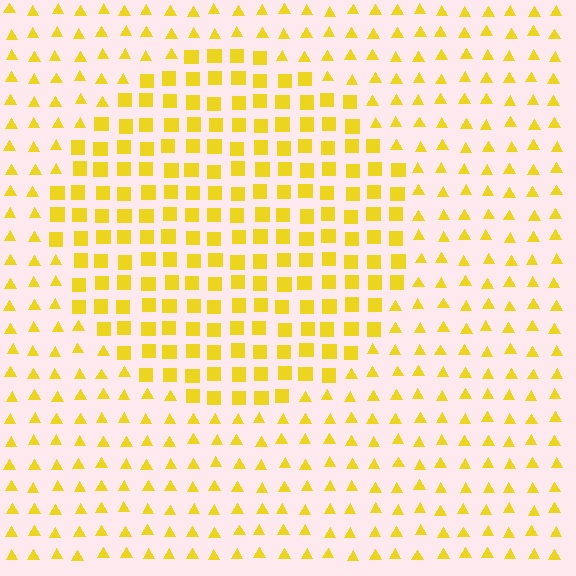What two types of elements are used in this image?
The image uses squares inside the circle region and triangles outside it.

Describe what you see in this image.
The image is filled with small yellow elements arranged in a uniform grid. A circle-shaped region contains squares, while the surrounding area contains triangles. The boundary is defined purely by the change in element shape.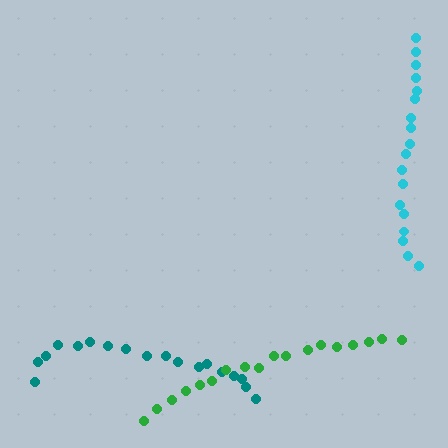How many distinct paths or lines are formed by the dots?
There are 3 distinct paths.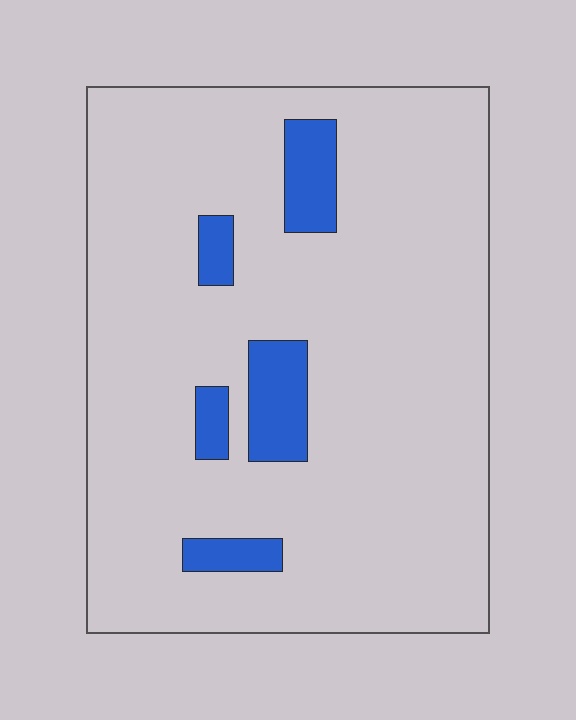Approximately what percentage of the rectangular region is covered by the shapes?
Approximately 10%.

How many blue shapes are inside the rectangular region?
5.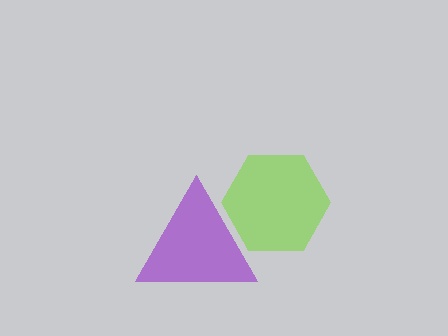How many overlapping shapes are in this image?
There are 2 overlapping shapes in the image.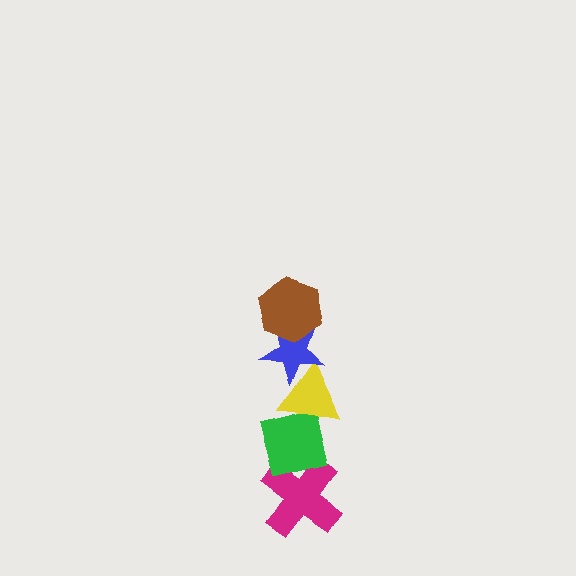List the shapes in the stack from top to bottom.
From top to bottom: the brown hexagon, the blue star, the yellow triangle, the green square, the magenta cross.